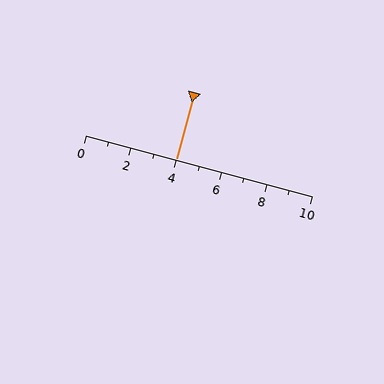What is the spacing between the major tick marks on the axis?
The major ticks are spaced 2 apart.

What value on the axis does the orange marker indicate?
The marker indicates approximately 4.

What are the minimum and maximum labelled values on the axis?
The axis runs from 0 to 10.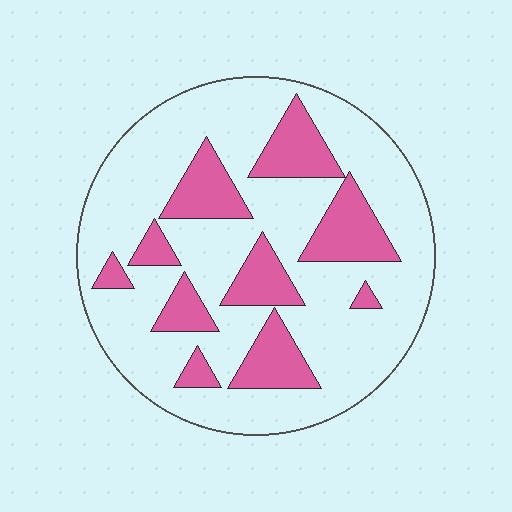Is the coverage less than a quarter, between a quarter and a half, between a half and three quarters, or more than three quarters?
Between a quarter and a half.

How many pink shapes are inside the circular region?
10.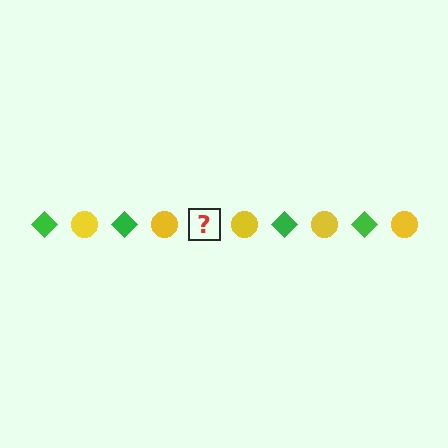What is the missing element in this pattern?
The missing element is a green diamond.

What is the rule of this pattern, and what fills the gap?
The rule is that the pattern alternates between green diamond and yellow circle. The gap should be filled with a green diamond.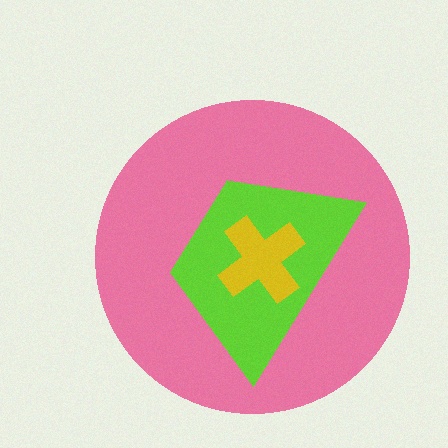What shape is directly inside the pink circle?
The lime trapezoid.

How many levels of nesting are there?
3.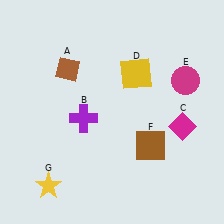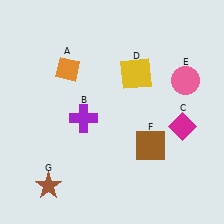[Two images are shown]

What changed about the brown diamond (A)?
In Image 1, A is brown. In Image 2, it changed to orange.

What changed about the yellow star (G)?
In Image 1, G is yellow. In Image 2, it changed to brown.